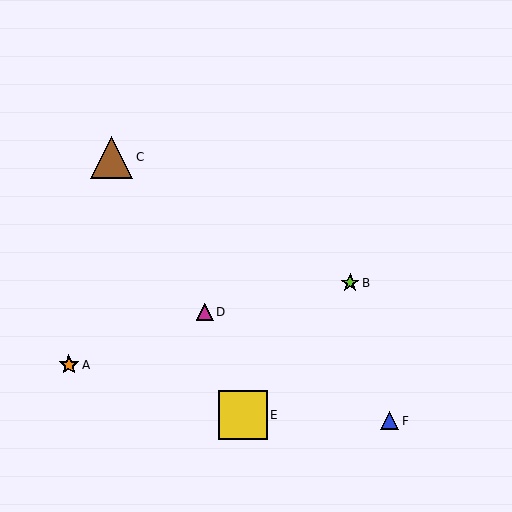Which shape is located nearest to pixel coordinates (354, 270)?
The lime star (labeled B) at (350, 283) is nearest to that location.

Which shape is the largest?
The yellow square (labeled E) is the largest.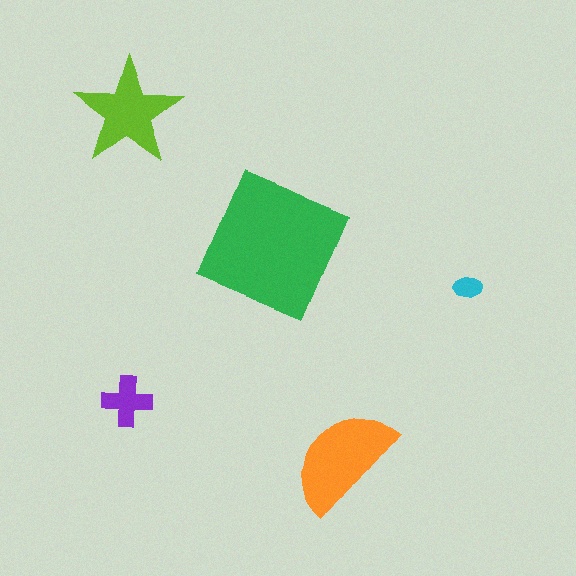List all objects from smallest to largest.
The cyan ellipse, the purple cross, the lime star, the orange semicircle, the green square.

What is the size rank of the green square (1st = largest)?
1st.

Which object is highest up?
The lime star is topmost.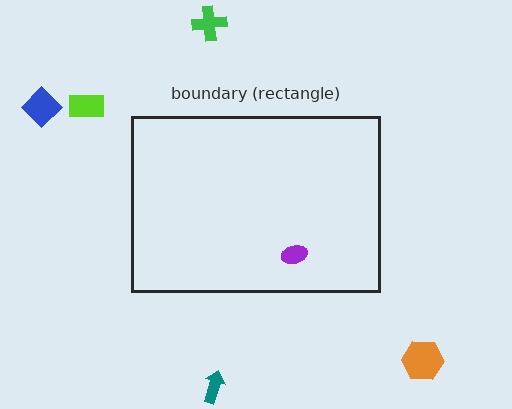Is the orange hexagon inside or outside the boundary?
Outside.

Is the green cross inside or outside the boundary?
Outside.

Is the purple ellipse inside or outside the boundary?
Inside.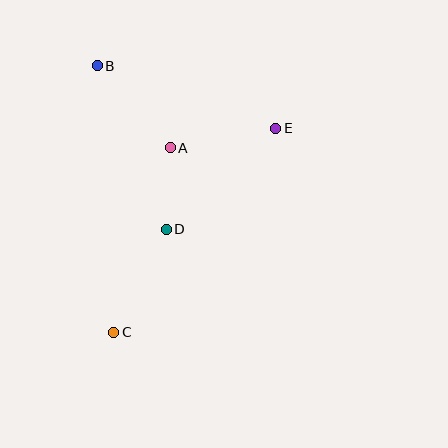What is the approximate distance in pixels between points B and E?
The distance between B and E is approximately 189 pixels.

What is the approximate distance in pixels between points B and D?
The distance between B and D is approximately 177 pixels.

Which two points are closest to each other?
Points A and D are closest to each other.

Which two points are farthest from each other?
Points B and C are farthest from each other.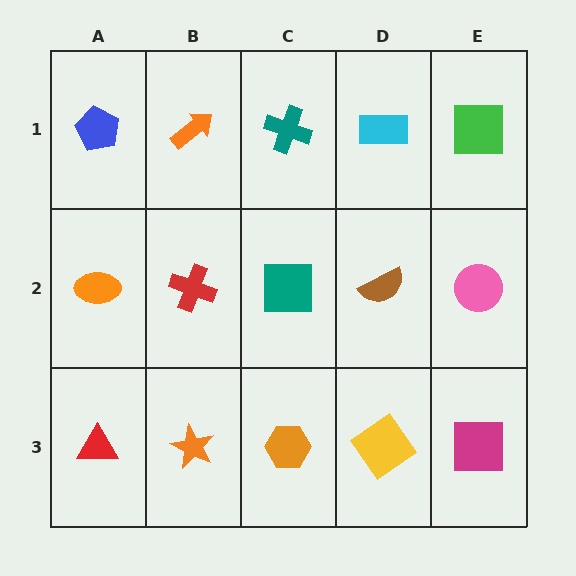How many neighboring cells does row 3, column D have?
3.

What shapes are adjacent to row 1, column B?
A red cross (row 2, column B), a blue pentagon (row 1, column A), a teal cross (row 1, column C).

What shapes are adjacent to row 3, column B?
A red cross (row 2, column B), a red triangle (row 3, column A), an orange hexagon (row 3, column C).